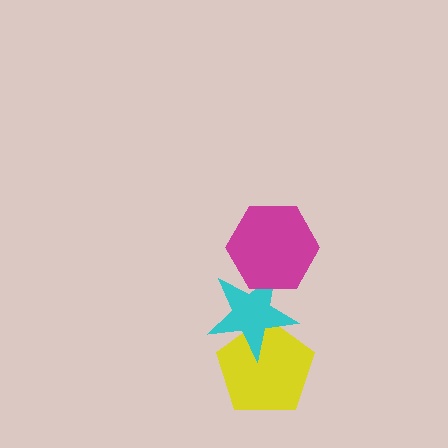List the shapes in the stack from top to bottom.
From top to bottom: the magenta hexagon, the cyan star, the yellow pentagon.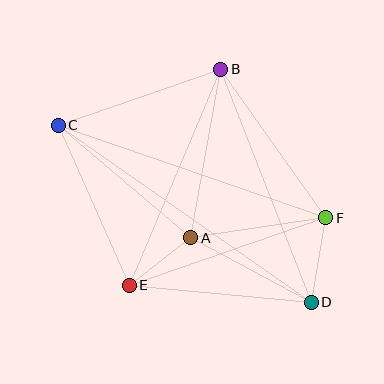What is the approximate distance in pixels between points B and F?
The distance between B and F is approximately 182 pixels.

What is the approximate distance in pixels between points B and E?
The distance between B and E is approximately 235 pixels.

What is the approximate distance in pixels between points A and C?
The distance between A and C is approximately 174 pixels.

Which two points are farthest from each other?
Points C and D are farthest from each other.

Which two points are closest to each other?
Points A and E are closest to each other.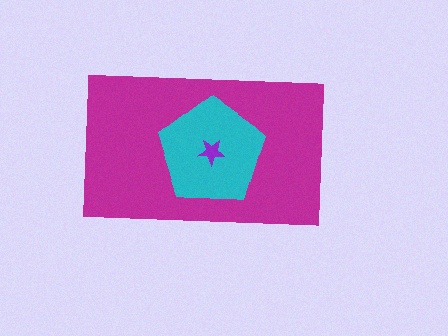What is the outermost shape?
The magenta rectangle.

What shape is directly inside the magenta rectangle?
The cyan pentagon.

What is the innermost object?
The purple star.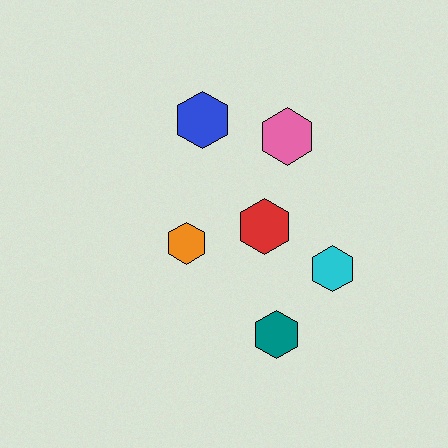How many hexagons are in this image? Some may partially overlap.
There are 6 hexagons.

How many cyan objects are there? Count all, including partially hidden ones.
There is 1 cyan object.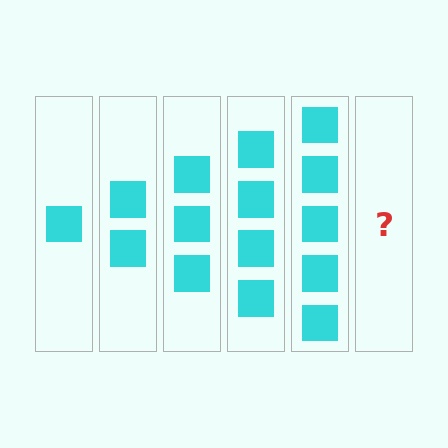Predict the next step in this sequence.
The next step is 6 squares.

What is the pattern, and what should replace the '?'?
The pattern is that each step adds one more square. The '?' should be 6 squares.